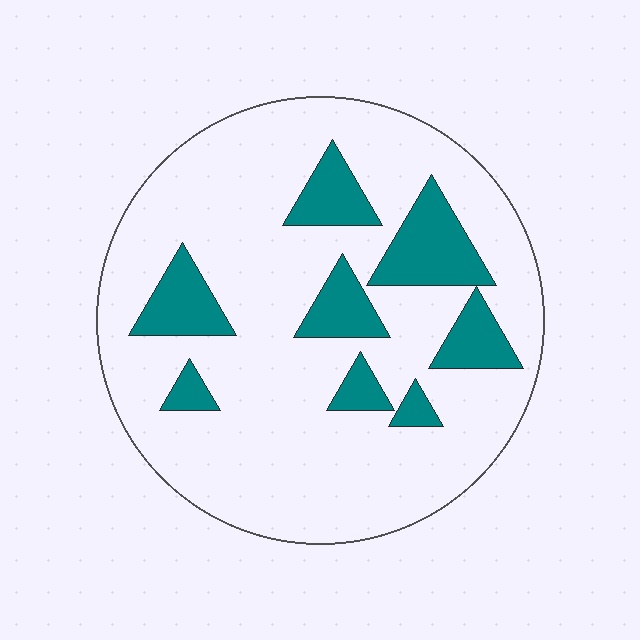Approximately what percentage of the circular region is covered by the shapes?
Approximately 20%.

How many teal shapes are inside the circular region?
8.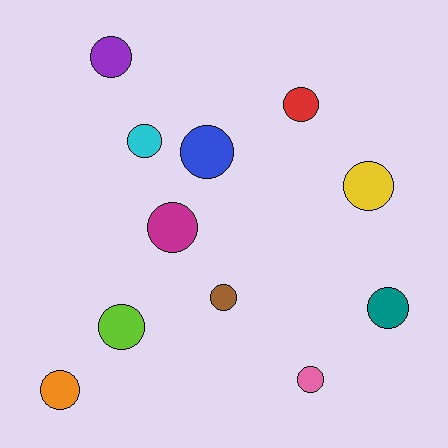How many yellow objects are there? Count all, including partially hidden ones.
There is 1 yellow object.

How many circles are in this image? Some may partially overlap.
There are 11 circles.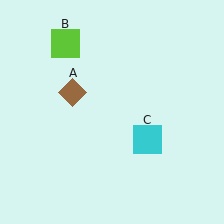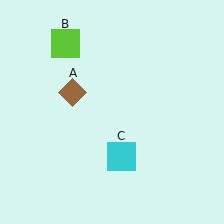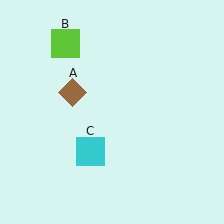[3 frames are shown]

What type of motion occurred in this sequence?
The cyan square (object C) rotated clockwise around the center of the scene.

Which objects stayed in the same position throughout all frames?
Brown diamond (object A) and lime square (object B) remained stationary.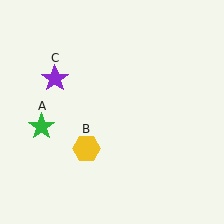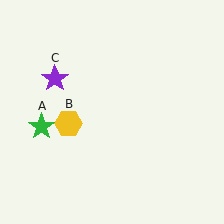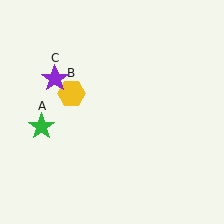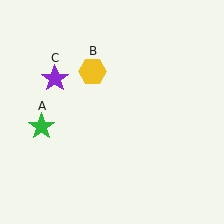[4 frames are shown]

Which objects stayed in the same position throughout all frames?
Green star (object A) and purple star (object C) remained stationary.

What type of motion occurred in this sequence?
The yellow hexagon (object B) rotated clockwise around the center of the scene.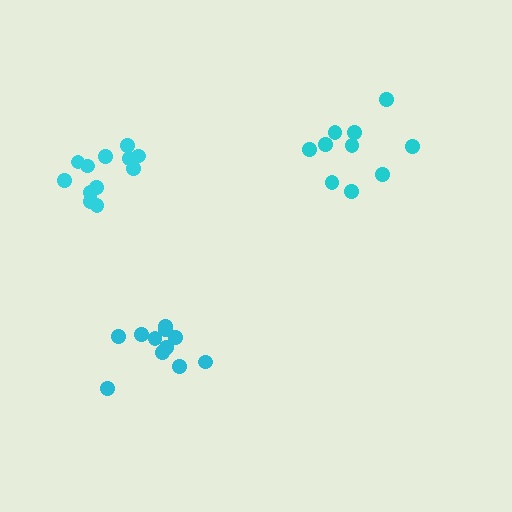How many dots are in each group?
Group 1: 11 dots, Group 2: 10 dots, Group 3: 12 dots (33 total).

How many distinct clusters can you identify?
There are 3 distinct clusters.